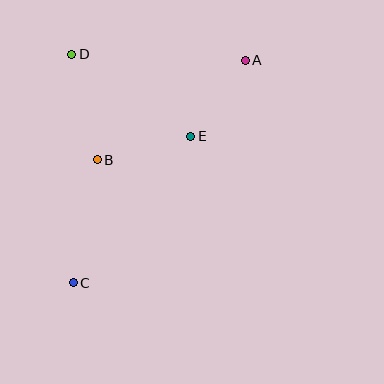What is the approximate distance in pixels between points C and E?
The distance between C and E is approximately 188 pixels.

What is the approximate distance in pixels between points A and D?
The distance between A and D is approximately 174 pixels.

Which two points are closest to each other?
Points A and E are closest to each other.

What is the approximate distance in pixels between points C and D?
The distance between C and D is approximately 228 pixels.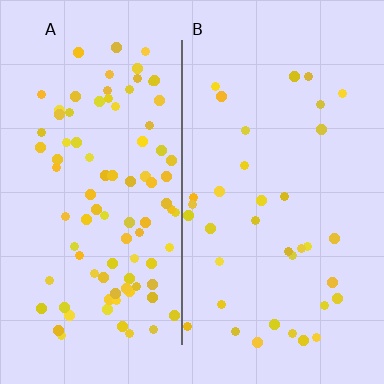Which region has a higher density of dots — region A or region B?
A (the left).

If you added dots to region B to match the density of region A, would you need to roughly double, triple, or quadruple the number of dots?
Approximately double.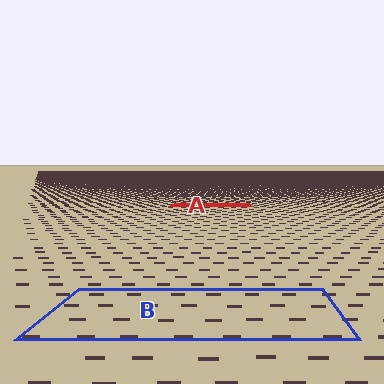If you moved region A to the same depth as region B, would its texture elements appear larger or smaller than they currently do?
They would appear larger. At a closer depth, the same texture elements are projected at a bigger on-screen size.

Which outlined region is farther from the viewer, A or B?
Region A is farther from the viewer — the texture elements inside it appear smaller and more densely packed.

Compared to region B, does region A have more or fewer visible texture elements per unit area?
Region A has more texture elements per unit area — they are packed more densely because it is farther away.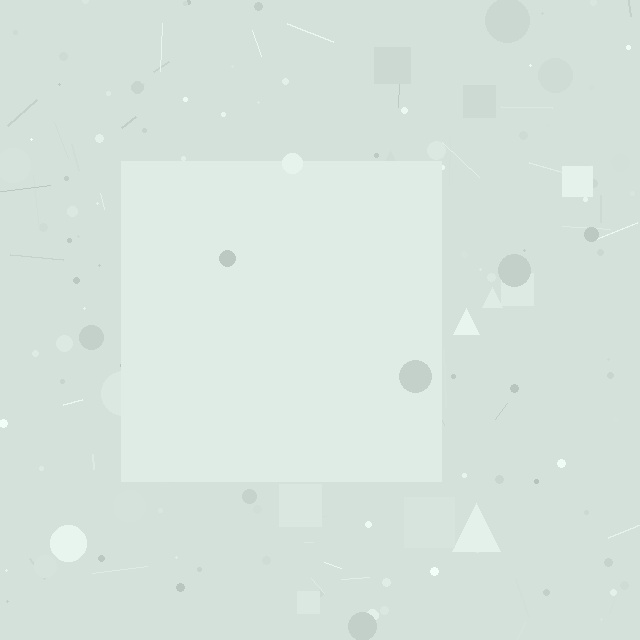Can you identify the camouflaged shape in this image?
The camouflaged shape is a square.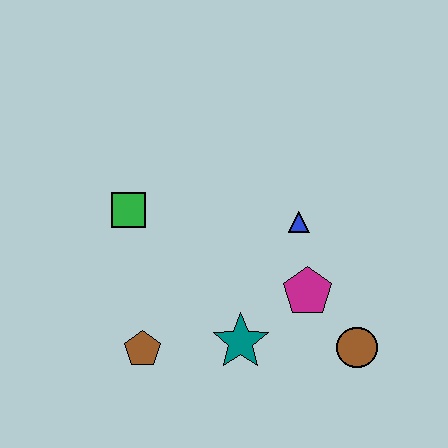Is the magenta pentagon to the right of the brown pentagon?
Yes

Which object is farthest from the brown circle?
The green square is farthest from the brown circle.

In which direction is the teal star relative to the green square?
The teal star is below the green square.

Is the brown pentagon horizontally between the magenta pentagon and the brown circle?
No